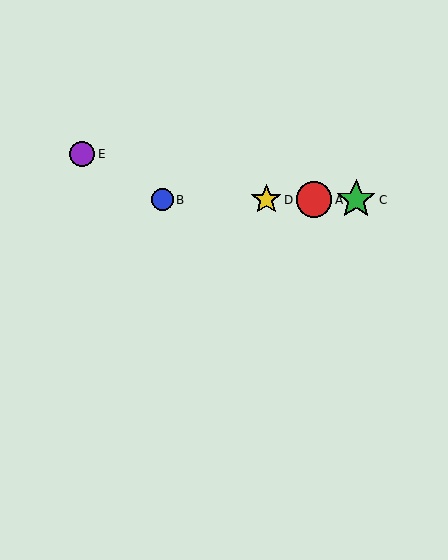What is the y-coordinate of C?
Object C is at y≈200.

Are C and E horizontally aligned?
No, C is at y≈200 and E is at y≈154.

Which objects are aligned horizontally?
Objects A, B, C, D are aligned horizontally.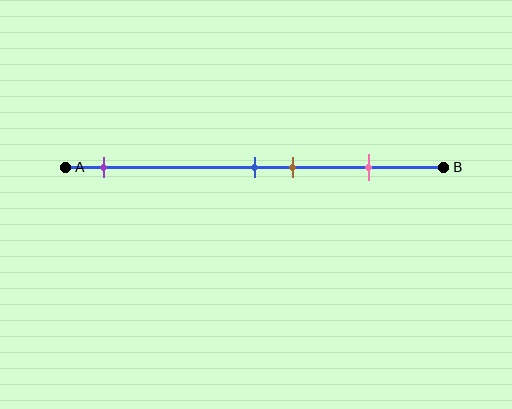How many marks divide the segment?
There are 4 marks dividing the segment.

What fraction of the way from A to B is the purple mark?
The purple mark is approximately 10% (0.1) of the way from A to B.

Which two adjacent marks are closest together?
The blue and brown marks are the closest adjacent pair.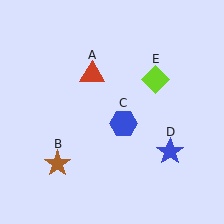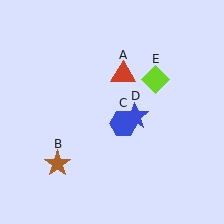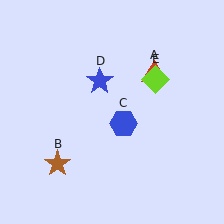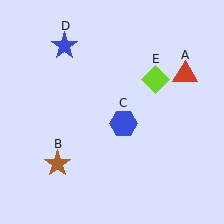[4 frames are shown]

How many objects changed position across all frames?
2 objects changed position: red triangle (object A), blue star (object D).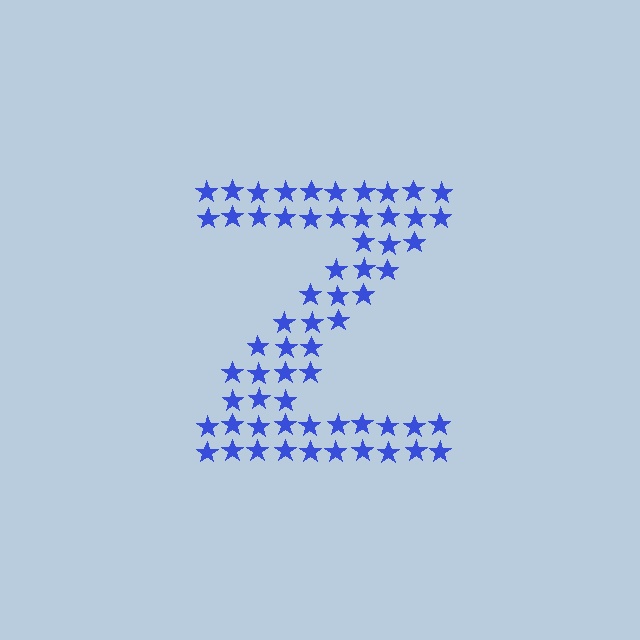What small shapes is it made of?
It is made of small stars.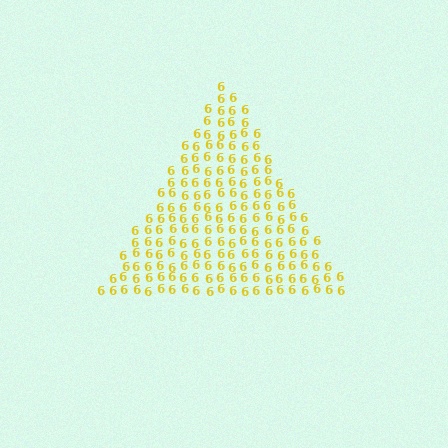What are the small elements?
The small elements are digit 6's.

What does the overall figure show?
The overall figure shows a triangle.